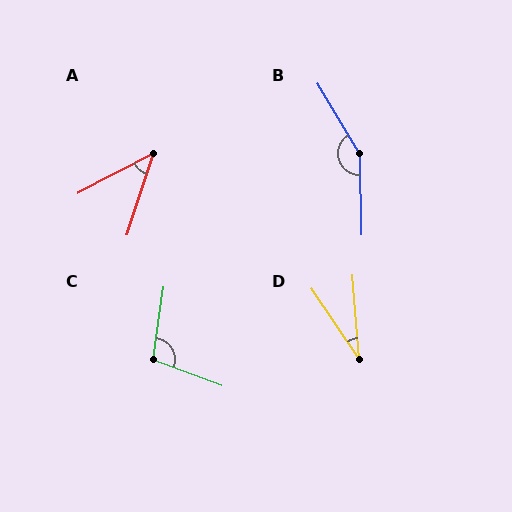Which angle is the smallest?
D, at approximately 30 degrees.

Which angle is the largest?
B, at approximately 150 degrees.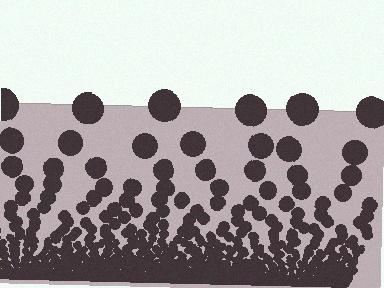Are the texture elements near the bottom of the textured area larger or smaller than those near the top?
Smaller. The gradient is inverted — elements near the bottom are smaller and denser.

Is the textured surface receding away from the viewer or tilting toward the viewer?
The surface appears to tilt toward the viewer. Texture elements get larger and sparser toward the top.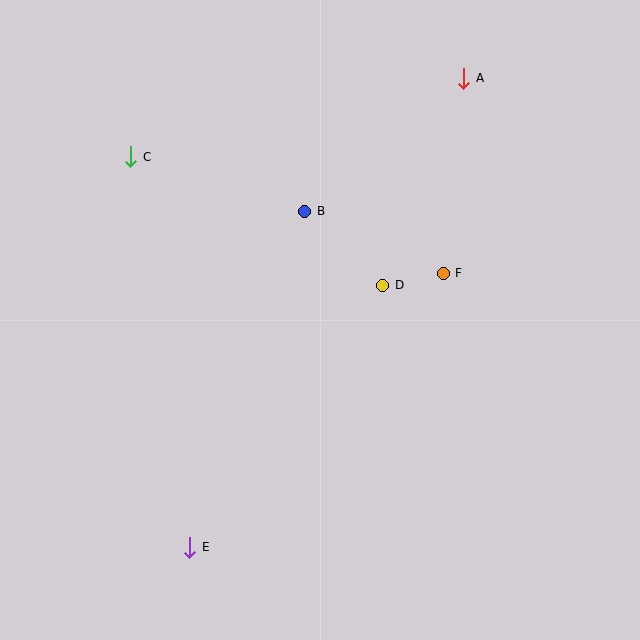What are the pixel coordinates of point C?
Point C is at (131, 157).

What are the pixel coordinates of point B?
Point B is at (305, 211).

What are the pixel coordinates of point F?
Point F is at (443, 273).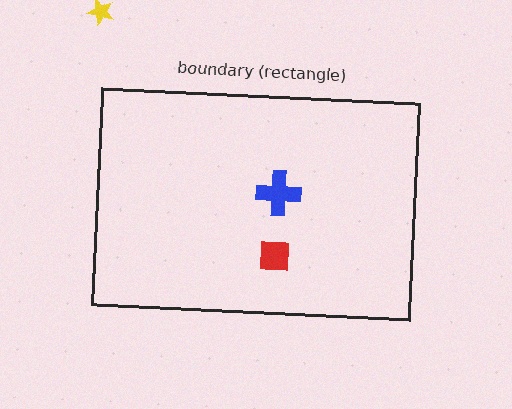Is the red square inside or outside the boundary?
Inside.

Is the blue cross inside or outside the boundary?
Inside.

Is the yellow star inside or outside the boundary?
Outside.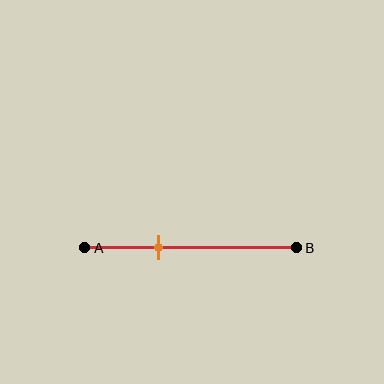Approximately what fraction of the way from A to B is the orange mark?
The orange mark is approximately 35% of the way from A to B.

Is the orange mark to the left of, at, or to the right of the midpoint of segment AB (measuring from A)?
The orange mark is to the left of the midpoint of segment AB.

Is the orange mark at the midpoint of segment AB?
No, the mark is at about 35% from A, not at the 50% midpoint.